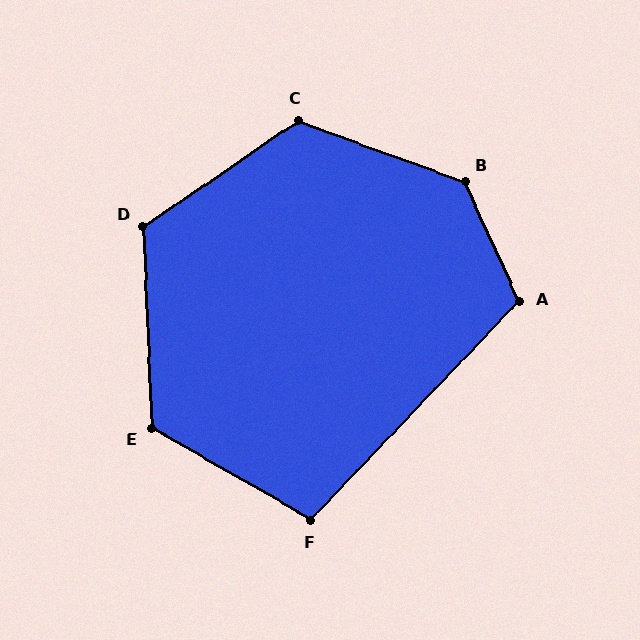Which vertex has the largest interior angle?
B, at approximately 134 degrees.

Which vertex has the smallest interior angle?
F, at approximately 104 degrees.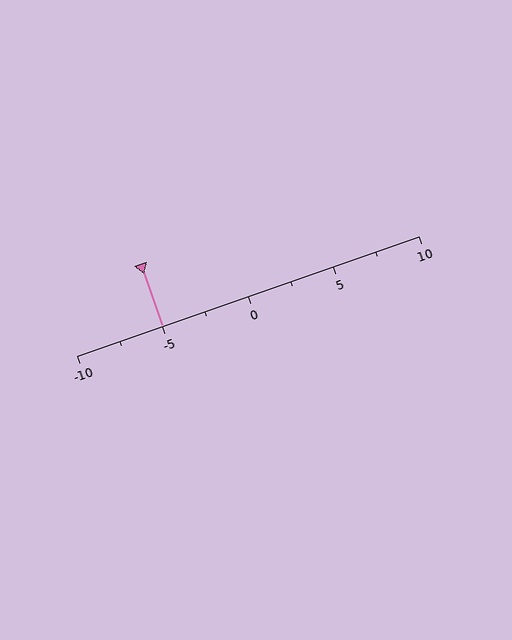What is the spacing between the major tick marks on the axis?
The major ticks are spaced 5 apart.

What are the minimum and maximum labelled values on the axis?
The axis runs from -10 to 10.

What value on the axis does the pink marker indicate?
The marker indicates approximately -5.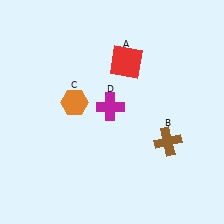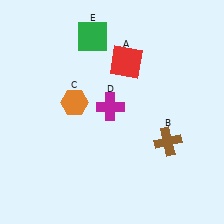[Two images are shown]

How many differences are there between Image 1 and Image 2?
There is 1 difference between the two images.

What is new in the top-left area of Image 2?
A green square (E) was added in the top-left area of Image 2.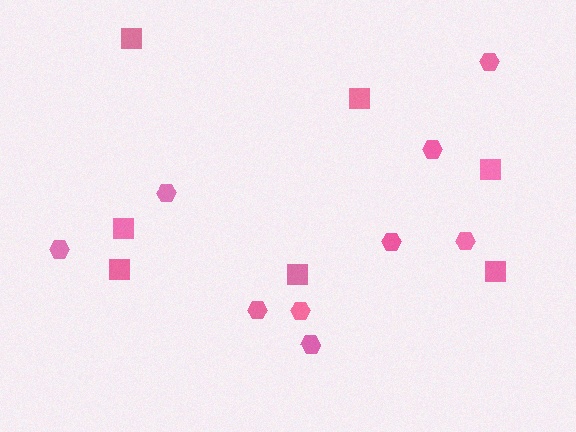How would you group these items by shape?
There are 2 groups: one group of squares (7) and one group of hexagons (9).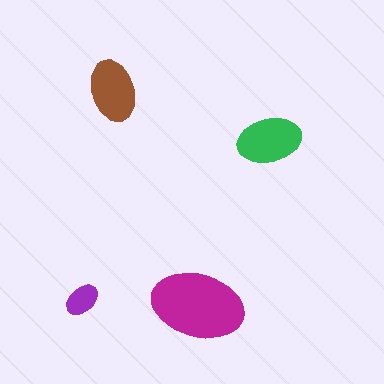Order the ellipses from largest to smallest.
the magenta one, the green one, the brown one, the purple one.